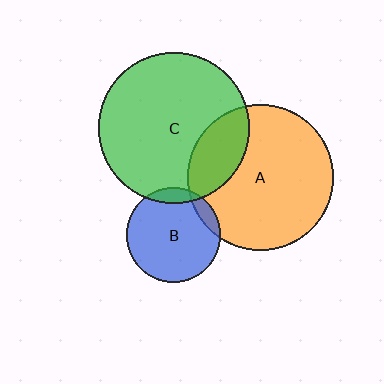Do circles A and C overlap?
Yes.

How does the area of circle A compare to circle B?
Approximately 2.4 times.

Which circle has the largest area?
Circle C (green).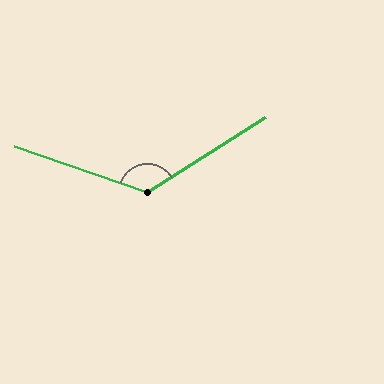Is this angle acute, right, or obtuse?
It is obtuse.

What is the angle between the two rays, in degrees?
Approximately 129 degrees.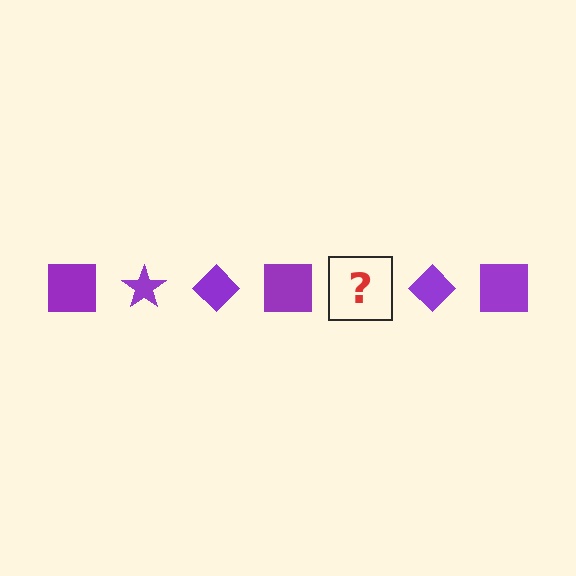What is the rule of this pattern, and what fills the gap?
The rule is that the pattern cycles through square, star, diamond shapes in purple. The gap should be filled with a purple star.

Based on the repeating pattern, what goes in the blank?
The blank should be a purple star.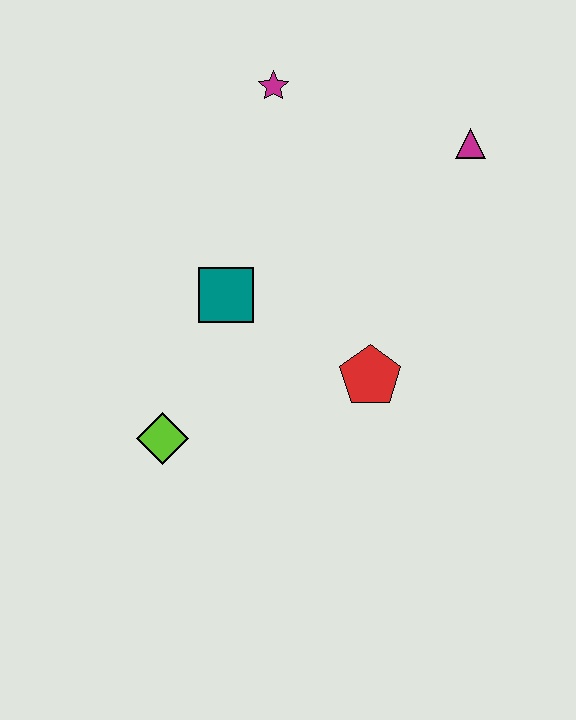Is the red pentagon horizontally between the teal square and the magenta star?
No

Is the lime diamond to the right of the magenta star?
No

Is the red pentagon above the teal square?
No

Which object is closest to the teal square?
The lime diamond is closest to the teal square.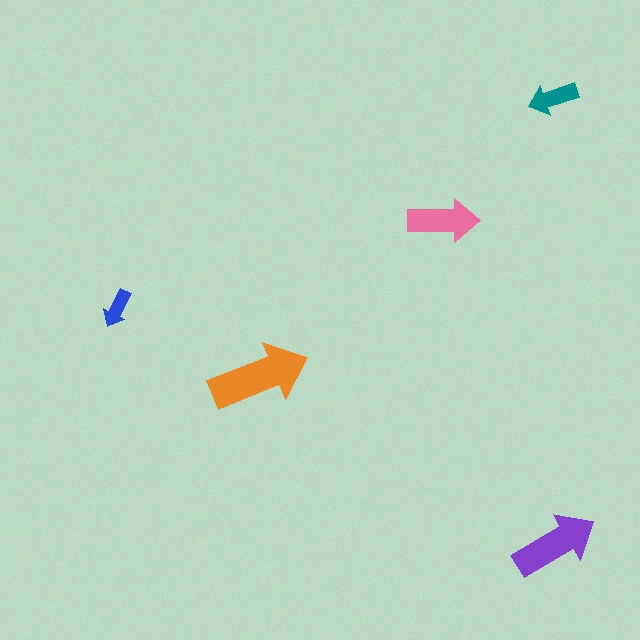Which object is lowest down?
The purple arrow is bottommost.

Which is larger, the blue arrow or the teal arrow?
The teal one.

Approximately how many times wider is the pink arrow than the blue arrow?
About 2 times wider.